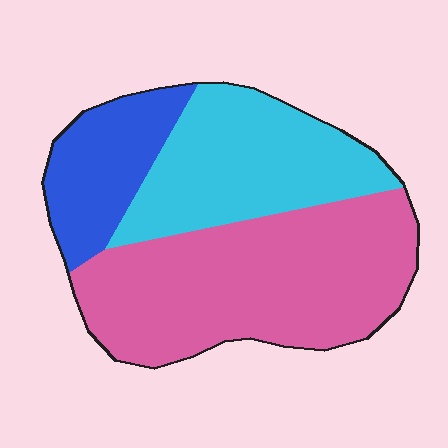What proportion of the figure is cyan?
Cyan takes up about one third (1/3) of the figure.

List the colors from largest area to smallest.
From largest to smallest: pink, cyan, blue.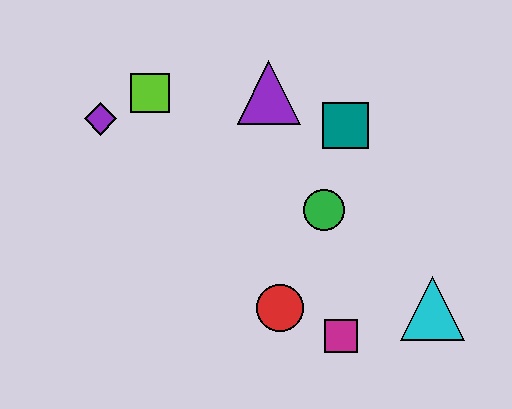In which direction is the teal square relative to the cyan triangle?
The teal square is above the cyan triangle.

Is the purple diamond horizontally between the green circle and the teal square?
No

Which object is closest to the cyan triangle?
The magenta square is closest to the cyan triangle.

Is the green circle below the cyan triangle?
No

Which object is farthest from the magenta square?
The purple diamond is farthest from the magenta square.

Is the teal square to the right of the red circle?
Yes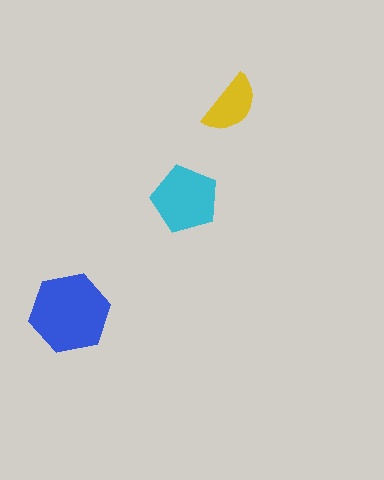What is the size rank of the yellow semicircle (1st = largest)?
3rd.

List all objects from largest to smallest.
The blue hexagon, the cyan pentagon, the yellow semicircle.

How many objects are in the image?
There are 3 objects in the image.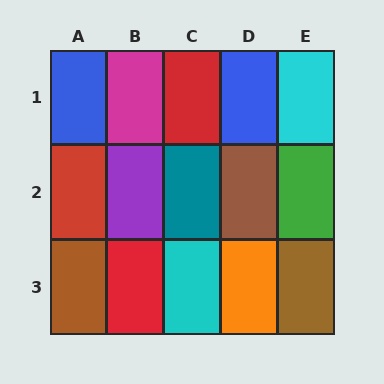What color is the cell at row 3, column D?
Orange.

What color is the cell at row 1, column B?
Magenta.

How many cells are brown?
3 cells are brown.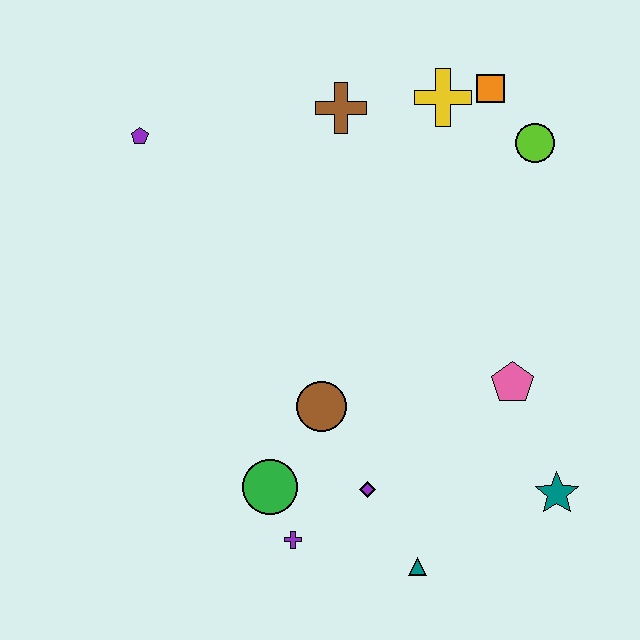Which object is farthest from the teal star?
The purple pentagon is farthest from the teal star.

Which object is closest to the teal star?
The pink pentagon is closest to the teal star.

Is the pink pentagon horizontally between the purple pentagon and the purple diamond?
No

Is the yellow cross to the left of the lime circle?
Yes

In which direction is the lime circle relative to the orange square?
The lime circle is below the orange square.